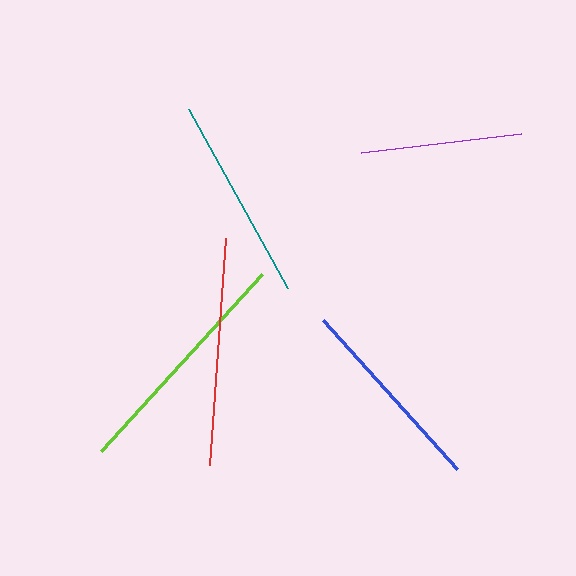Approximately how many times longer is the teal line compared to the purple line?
The teal line is approximately 1.3 times the length of the purple line.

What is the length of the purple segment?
The purple segment is approximately 161 pixels long.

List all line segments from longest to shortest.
From longest to shortest: lime, red, teal, blue, purple.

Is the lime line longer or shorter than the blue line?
The lime line is longer than the blue line.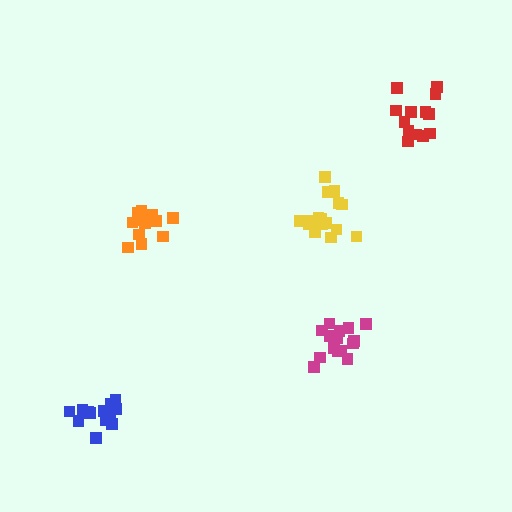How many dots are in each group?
Group 1: 15 dots, Group 2: 16 dots, Group 3: 13 dots, Group 4: 13 dots, Group 5: 13 dots (70 total).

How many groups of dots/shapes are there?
There are 5 groups.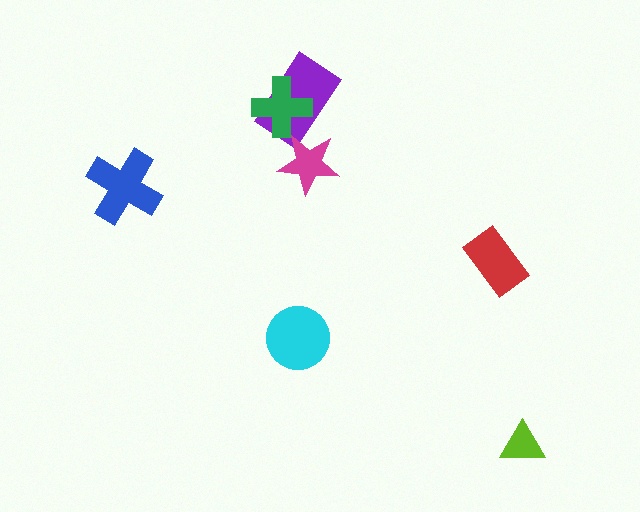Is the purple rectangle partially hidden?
Yes, it is partially covered by another shape.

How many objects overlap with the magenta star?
1 object overlaps with the magenta star.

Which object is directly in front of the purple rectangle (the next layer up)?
The magenta star is directly in front of the purple rectangle.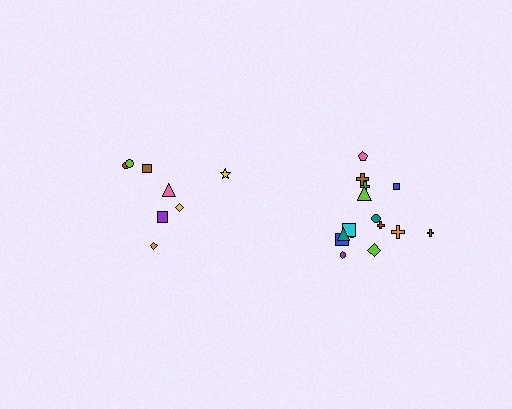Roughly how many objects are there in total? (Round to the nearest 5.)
Roughly 25 objects in total.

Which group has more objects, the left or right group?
The right group.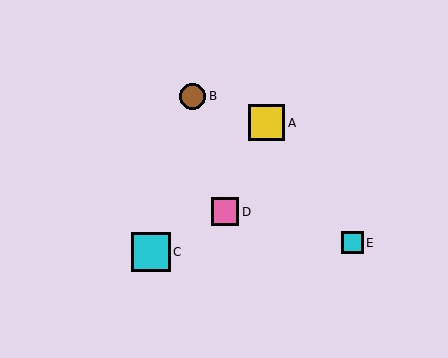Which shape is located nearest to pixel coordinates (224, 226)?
The pink square (labeled D) at (225, 212) is nearest to that location.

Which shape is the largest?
The cyan square (labeled C) is the largest.